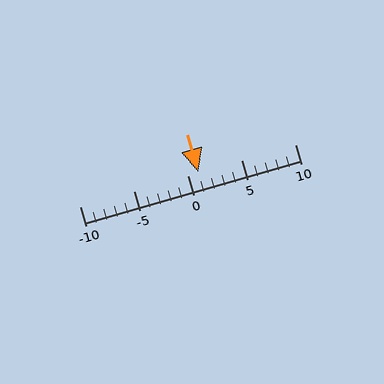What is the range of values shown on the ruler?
The ruler shows values from -10 to 10.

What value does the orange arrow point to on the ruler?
The orange arrow points to approximately 1.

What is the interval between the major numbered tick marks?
The major tick marks are spaced 5 units apart.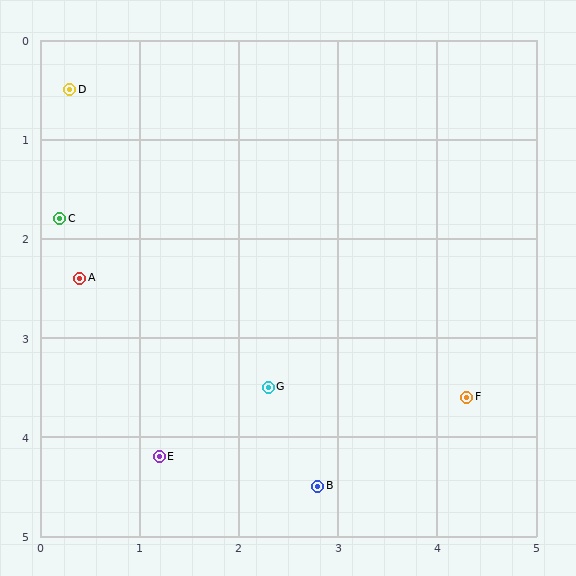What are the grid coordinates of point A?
Point A is at approximately (0.4, 2.4).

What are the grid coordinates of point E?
Point E is at approximately (1.2, 4.2).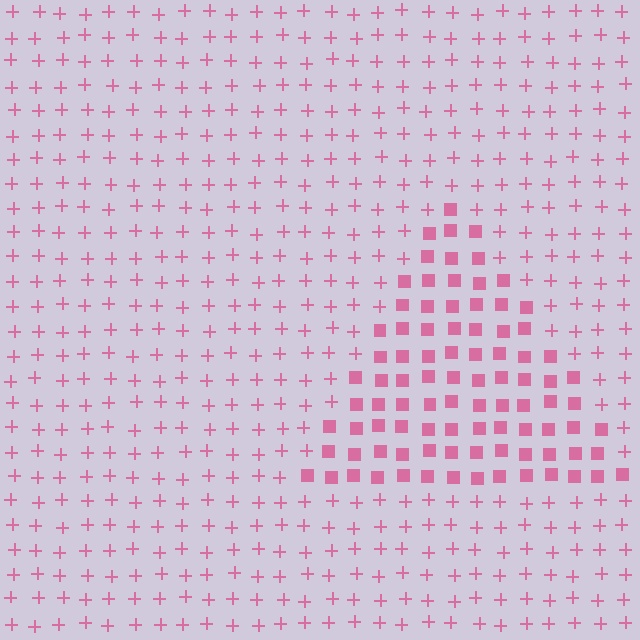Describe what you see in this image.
The image is filled with small pink elements arranged in a uniform grid. A triangle-shaped region contains squares, while the surrounding area contains plus signs. The boundary is defined purely by the change in element shape.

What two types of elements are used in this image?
The image uses squares inside the triangle region and plus signs outside it.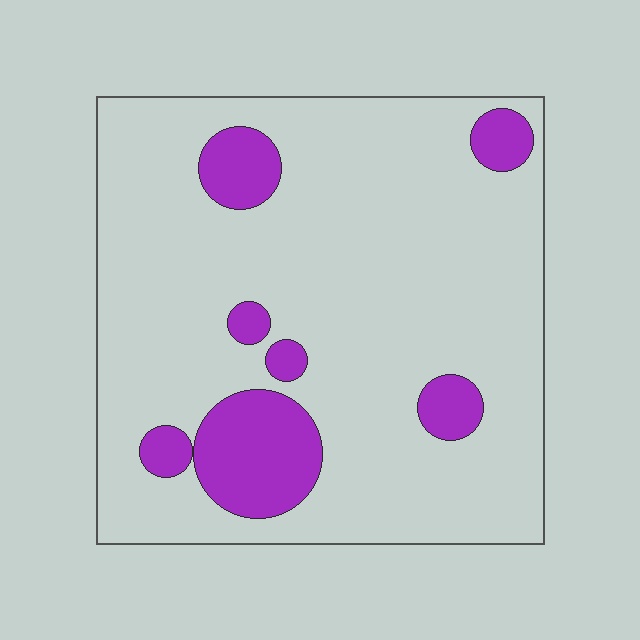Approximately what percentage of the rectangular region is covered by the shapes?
Approximately 15%.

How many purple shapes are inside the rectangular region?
7.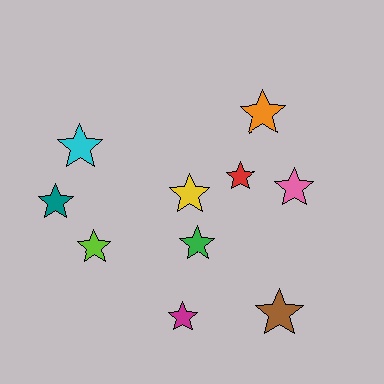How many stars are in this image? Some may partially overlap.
There are 10 stars.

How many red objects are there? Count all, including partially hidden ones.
There is 1 red object.